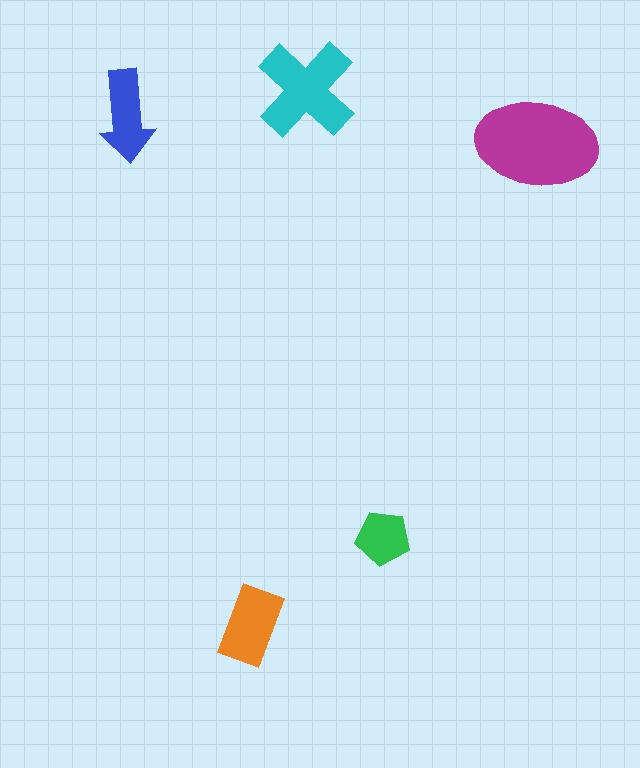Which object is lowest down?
The orange rectangle is bottommost.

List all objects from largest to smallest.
The magenta ellipse, the cyan cross, the orange rectangle, the blue arrow, the green pentagon.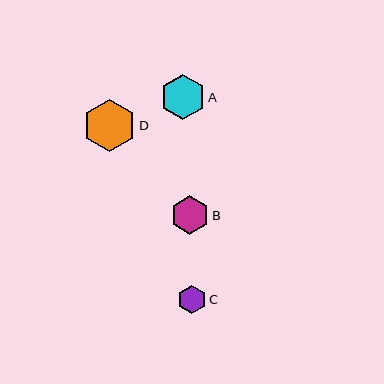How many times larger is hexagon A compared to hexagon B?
Hexagon A is approximately 1.2 times the size of hexagon B.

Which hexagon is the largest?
Hexagon D is the largest with a size of approximately 53 pixels.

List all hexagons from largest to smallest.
From largest to smallest: D, A, B, C.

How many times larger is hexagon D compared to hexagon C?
Hexagon D is approximately 1.8 times the size of hexagon C.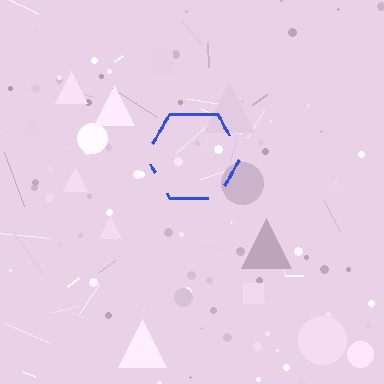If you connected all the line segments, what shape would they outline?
They would outline a hexagon.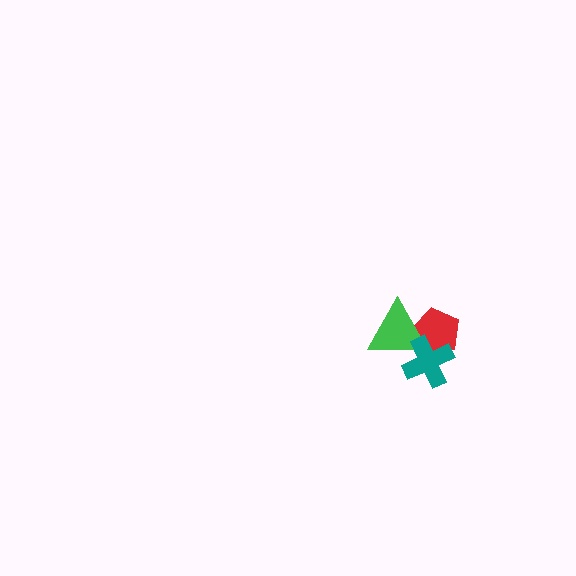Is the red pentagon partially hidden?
Yes, it is partially covered by another shape.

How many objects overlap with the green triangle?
2 objects overlap with the green triangle.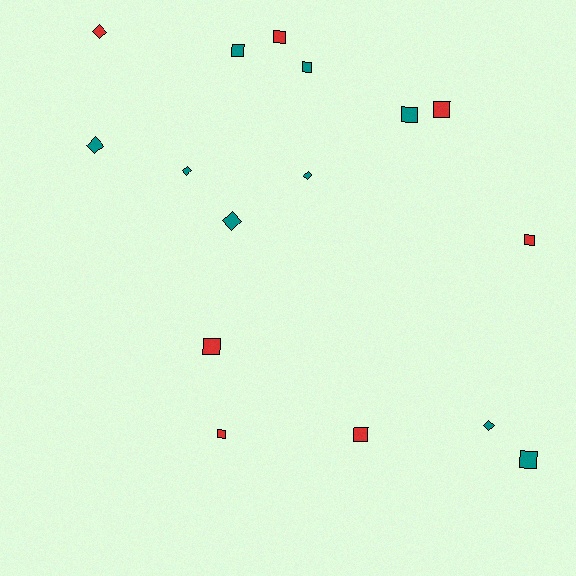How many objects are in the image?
There are 16 objects.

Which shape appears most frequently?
Square, with 10 objects.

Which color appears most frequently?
Teal, with 9 objects.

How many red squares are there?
There are 6 red squares.